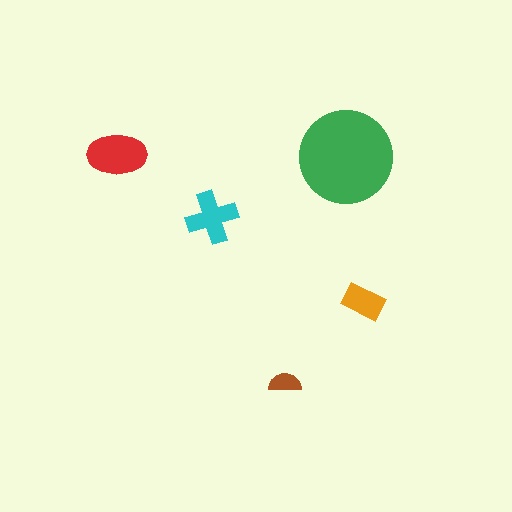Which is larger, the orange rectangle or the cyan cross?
The cyan cross.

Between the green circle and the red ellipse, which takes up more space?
The green circle.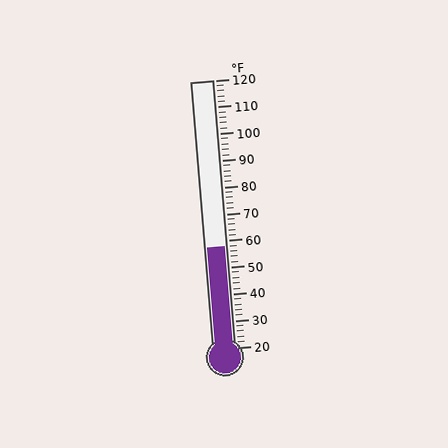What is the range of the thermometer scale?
The thermometer scale ranges from 20°F to 120°F.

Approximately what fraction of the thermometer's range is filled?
The thermometer is filled to approximately 40% of its range.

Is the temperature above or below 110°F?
The temperature is below 110°F.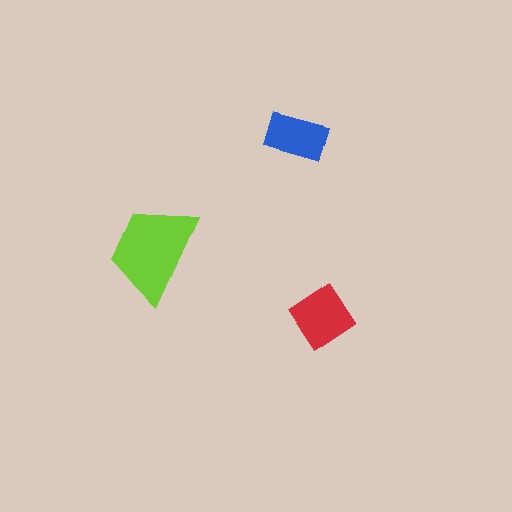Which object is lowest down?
The red diamond is bottommost.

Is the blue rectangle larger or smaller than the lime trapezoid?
Smaller.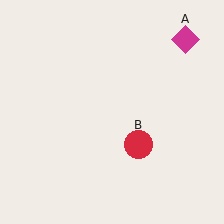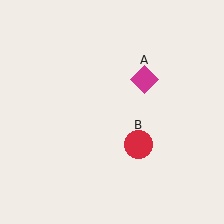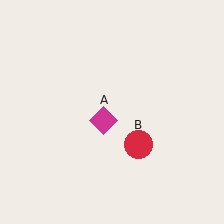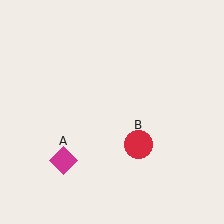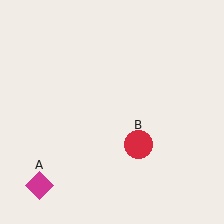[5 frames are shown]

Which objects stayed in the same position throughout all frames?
Red circle (object B) remained stationary.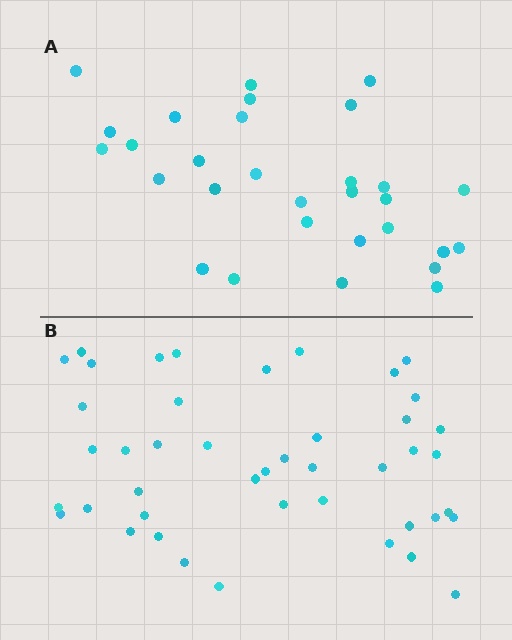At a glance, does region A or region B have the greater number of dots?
Region B (the bottom region) has more dots.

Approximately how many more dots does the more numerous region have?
Region B has approximately 15 more dots than region A.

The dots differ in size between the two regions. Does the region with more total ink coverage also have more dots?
No. Region A has more total ink coverage because its dots are larger, but region B actually contains more individual dots. Total area can be misleading — the number of items is what matters here.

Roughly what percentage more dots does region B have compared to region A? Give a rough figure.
About 45% more.